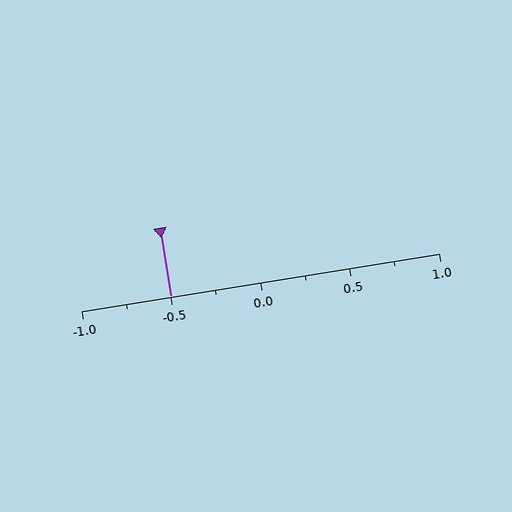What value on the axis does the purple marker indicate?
The marker indicates approximately -0.5.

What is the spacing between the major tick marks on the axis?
The major ticks are spaced 0.5 apart.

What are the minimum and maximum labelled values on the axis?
The axis runs from -1.0 to 1.0.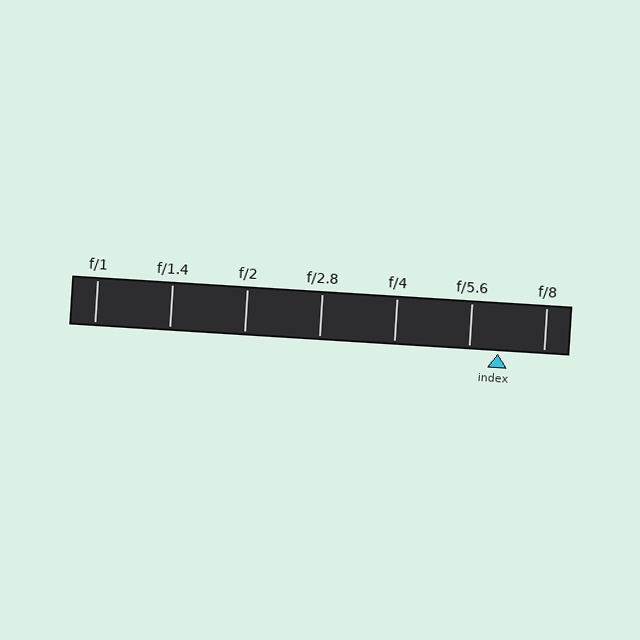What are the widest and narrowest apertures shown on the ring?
The widest aperture shown is f/1 and the narrowest is f/8.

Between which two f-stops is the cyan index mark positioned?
The index mark is between f/5.6 and f/8.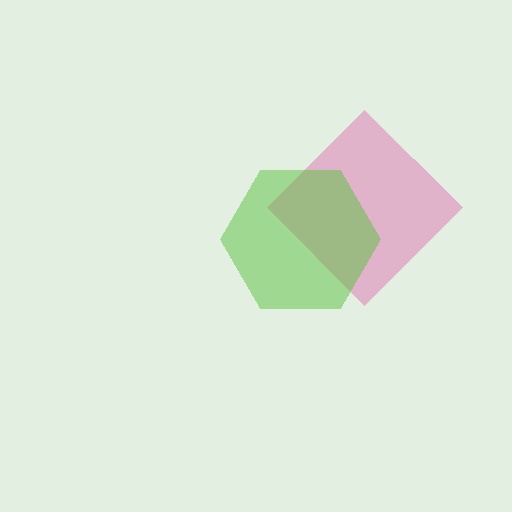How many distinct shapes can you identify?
There are 2 distinct shapes: a pink diamond, a lime hexagon.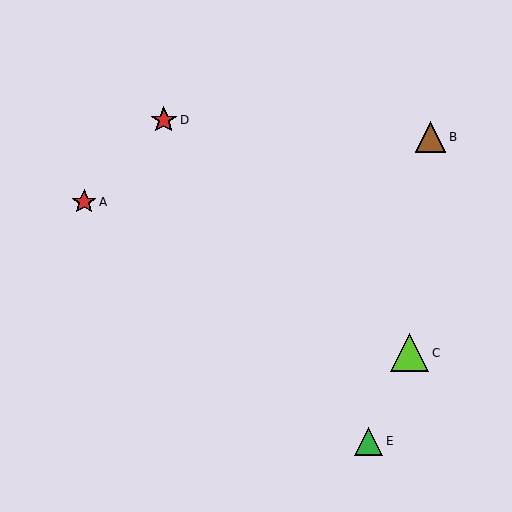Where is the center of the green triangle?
The center of the green triangle is at (369, 441).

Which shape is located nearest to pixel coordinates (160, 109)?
The red star (labeled D) at (164, 120) is nearest to that location.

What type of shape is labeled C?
Shape C is a lime triangle.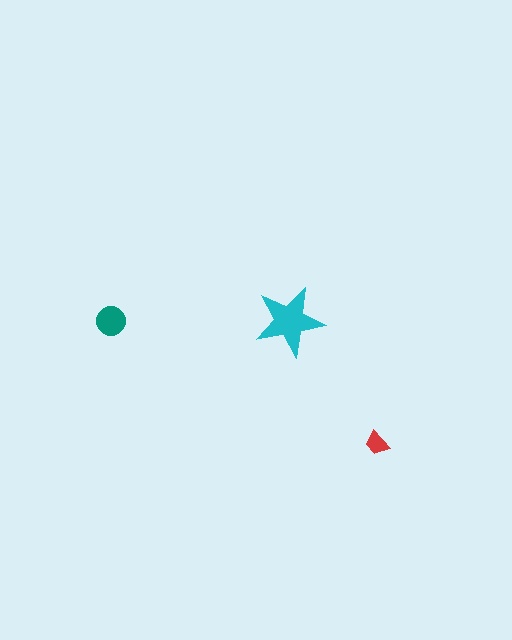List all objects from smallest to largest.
The red trapezoid, the teal circle, the cyan star.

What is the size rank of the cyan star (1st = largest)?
1st.